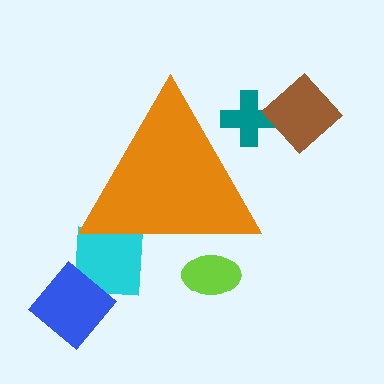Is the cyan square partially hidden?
Yes, the cyan square is partially hidden behind the orange triangle.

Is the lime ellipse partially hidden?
Yes, the lime ellipse is partially hidden behind the orange triangle.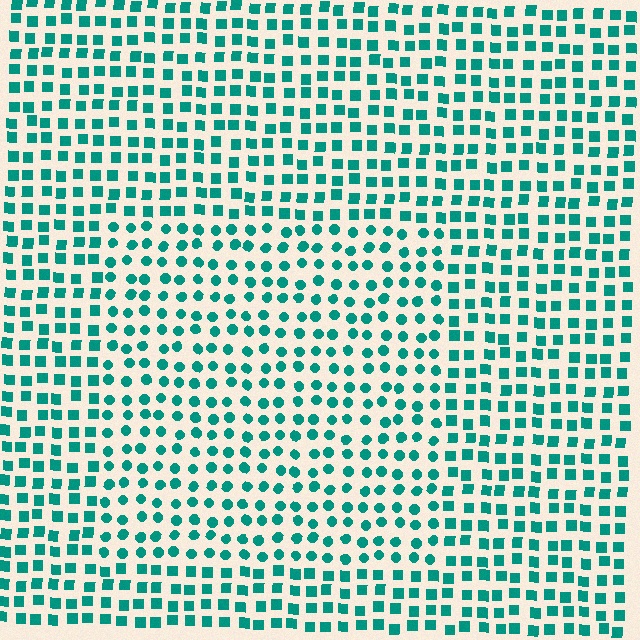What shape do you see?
I see a rectangle.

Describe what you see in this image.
The image is filled with small teal elements arranged in a uniform grid. A rectangle-shaped region contains circles, while the surrounding area contains squares. The boundary is defined purely by the change in element shape.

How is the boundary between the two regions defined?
The boundary is defined by a change in element shape: circles inside vs. squares outside. All elements share the same color and spacing.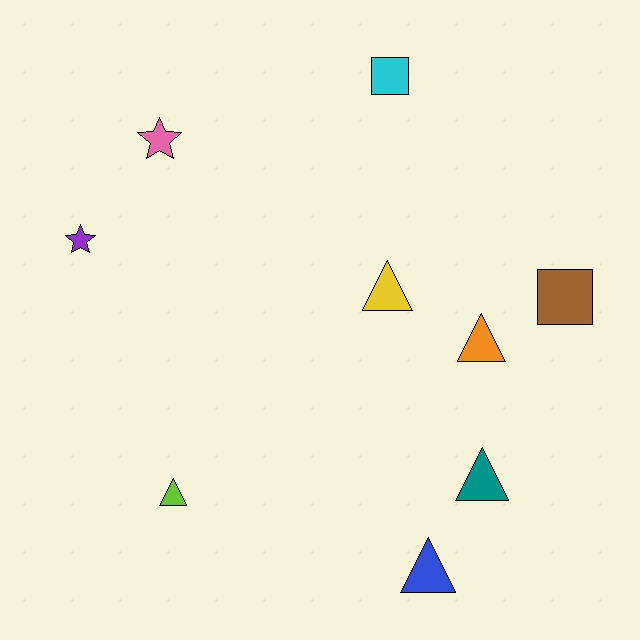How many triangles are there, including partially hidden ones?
There are 5 triangles.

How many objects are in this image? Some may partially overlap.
There are 9 objects.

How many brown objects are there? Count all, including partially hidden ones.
There is 1 brown object.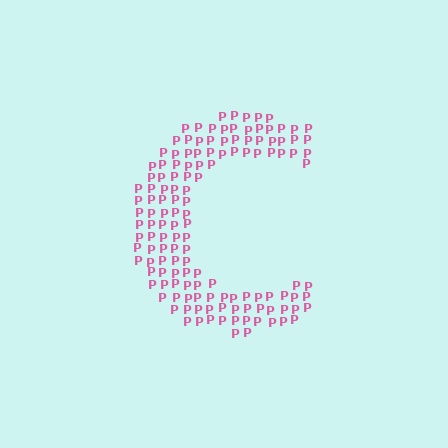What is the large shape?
The large shape is the letter C.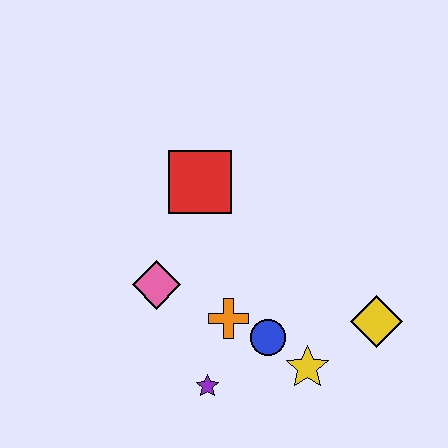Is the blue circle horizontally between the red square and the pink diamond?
No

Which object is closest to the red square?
The pink diamond is closest to the red square.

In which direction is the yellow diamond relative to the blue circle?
The yellow diamond is to the right of the blue circle.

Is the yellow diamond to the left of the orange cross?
No